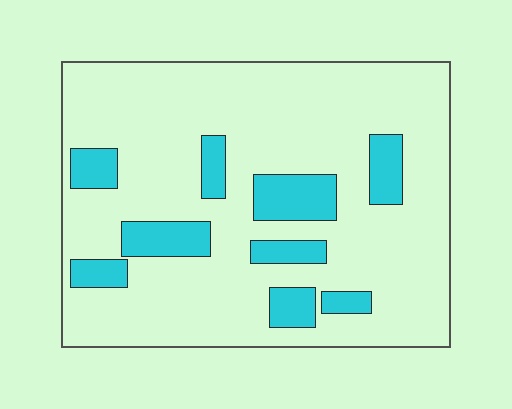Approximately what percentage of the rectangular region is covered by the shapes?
Approximately 20%.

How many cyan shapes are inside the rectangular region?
9.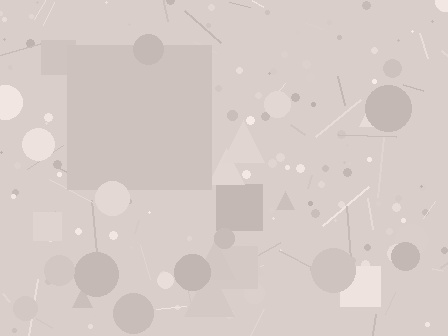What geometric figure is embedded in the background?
A square is embedded in the background.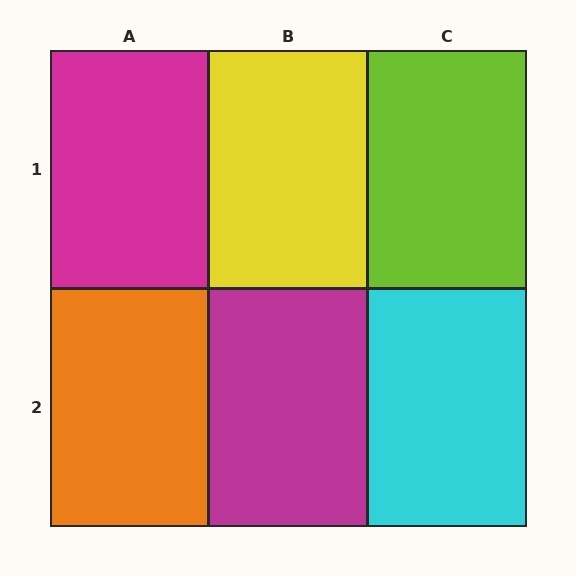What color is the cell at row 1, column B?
Yellow.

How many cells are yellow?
1 cell is yellow.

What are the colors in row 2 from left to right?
Orange, magenta, cyan.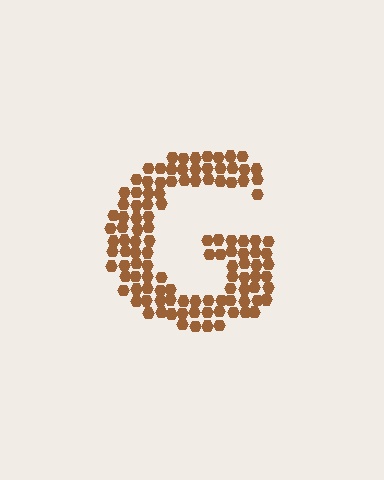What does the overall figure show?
The overall figure shows the letter G.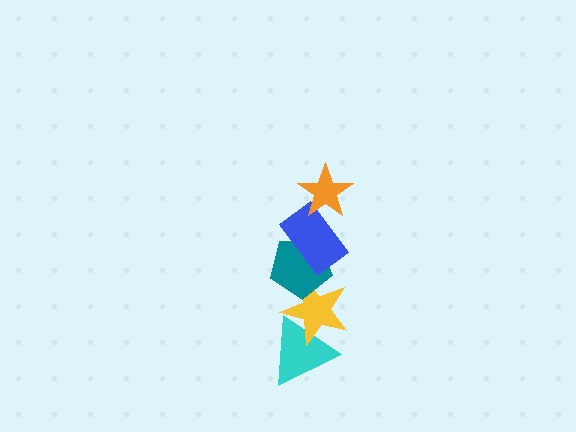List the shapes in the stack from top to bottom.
From top to bottom: the orange star, the blue rectangle, the teal pentagon, the yellow star, the cyan triangle.